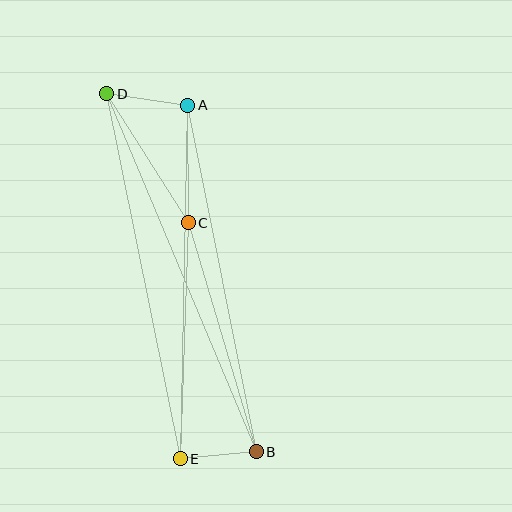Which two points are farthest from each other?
Points B and D are farthest from each other.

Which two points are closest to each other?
Points B and E are closest to each other.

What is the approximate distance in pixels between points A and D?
The distance between A and D is approximately 82 pixels.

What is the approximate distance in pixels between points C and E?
The distance between C and E is approximately 236 pixels.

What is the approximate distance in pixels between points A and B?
The distance between A and B is approximately 353 pixels.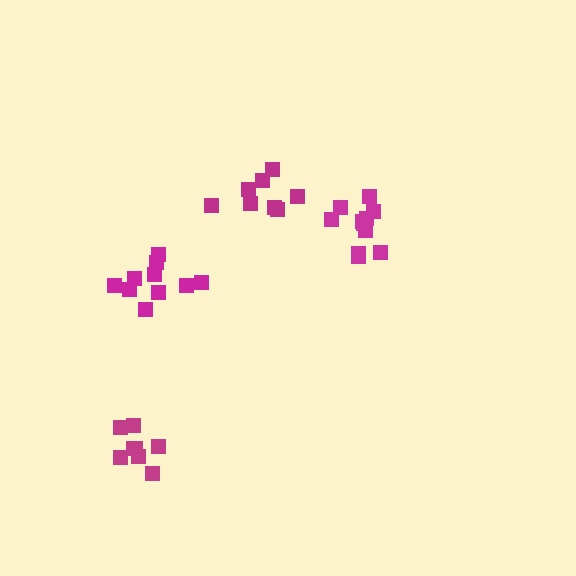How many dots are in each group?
Group 1: 8 dots, Group 2: 10 dots, Group 3: 11 dots, Group 4: 8 dots (37 total).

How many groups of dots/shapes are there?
There are 4 groups.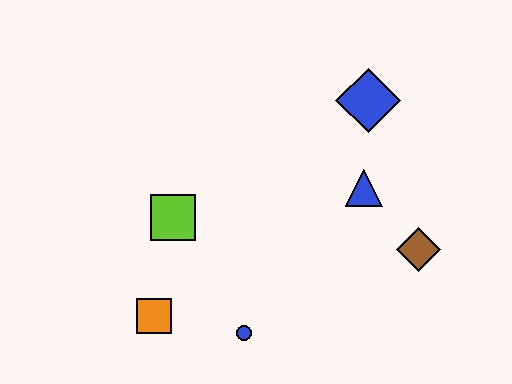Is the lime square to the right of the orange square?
Yes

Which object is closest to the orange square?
The blue circle is closest to the orange square.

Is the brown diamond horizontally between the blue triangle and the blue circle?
No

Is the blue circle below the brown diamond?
Yes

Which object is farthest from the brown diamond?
The orange square is farthest from the brown diamond.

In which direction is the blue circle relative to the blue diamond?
The blue circle is below the blue diamond.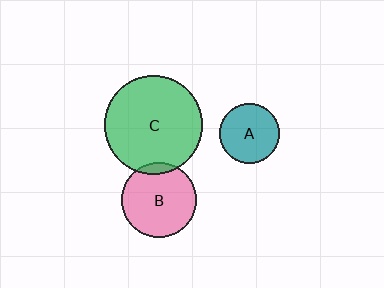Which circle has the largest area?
Circle C (green).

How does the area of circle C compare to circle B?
Approximately 1.7 times.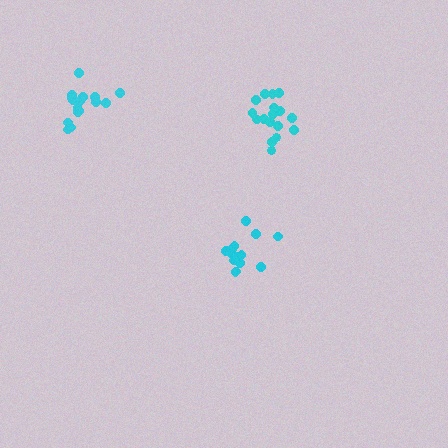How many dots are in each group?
Group 1: 17 dots, Group 2: 16 dots, Group 3: 17 dots (50 total).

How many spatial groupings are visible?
There are 3 spatial groupings.